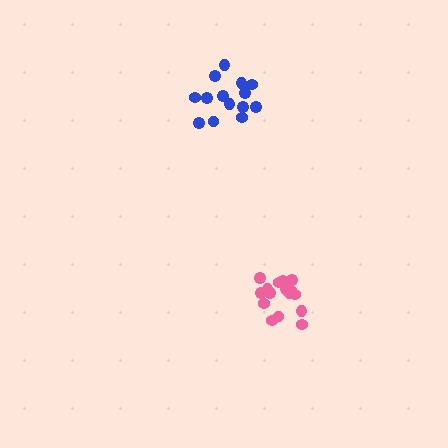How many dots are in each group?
Group 1: 16 dots, Group 2: 14 dots (30 total).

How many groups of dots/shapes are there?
There are 2 groups.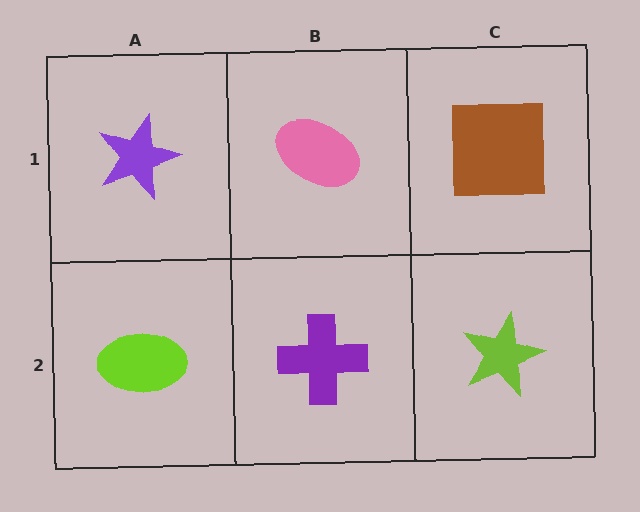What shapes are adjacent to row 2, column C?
A brown square (row 1, column C), a purple cross (row 2, column B).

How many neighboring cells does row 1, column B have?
3.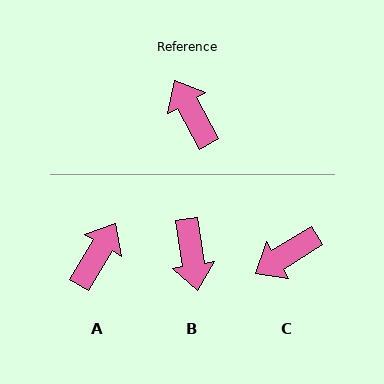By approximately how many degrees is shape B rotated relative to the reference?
Approximately 160 degrees counter-clockwise.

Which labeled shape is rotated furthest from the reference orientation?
B, about 160 degrees away.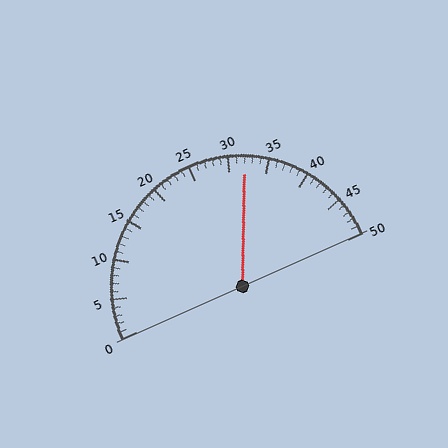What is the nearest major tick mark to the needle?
The nearest major tick mark is 30.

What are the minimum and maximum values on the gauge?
The gauge ranges from 0 to 50.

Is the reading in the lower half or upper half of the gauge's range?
The reading is in the upper half of the range (0 to 50).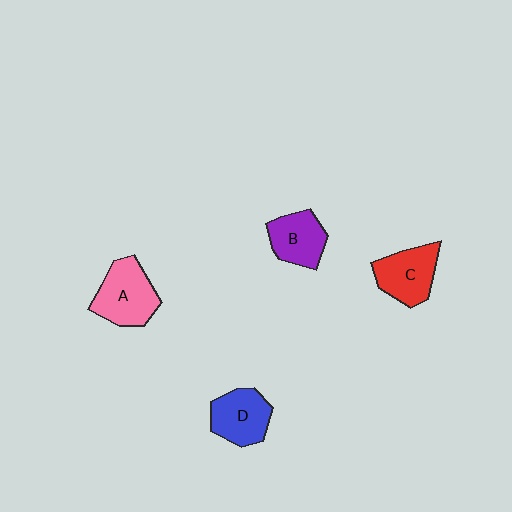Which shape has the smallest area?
Shape B (purple).